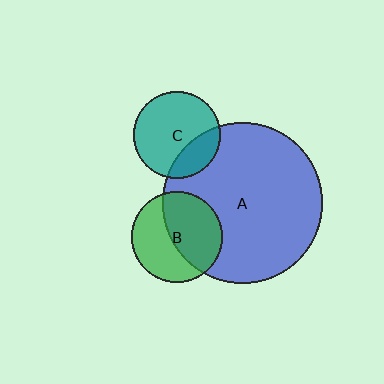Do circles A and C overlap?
Yes.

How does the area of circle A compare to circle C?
Approximately 3.4 times.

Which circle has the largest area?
Circle A (blue).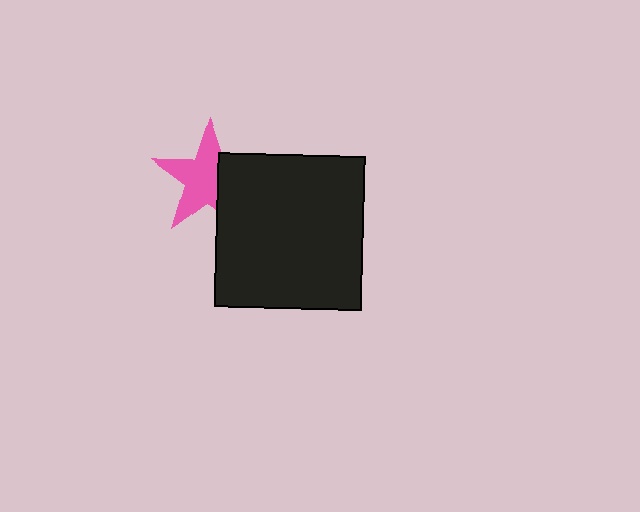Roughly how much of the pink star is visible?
Most of it is visible (roughly 66%).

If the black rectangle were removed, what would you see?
You would see the complete pink star.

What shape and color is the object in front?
The object in front is a black rectangle.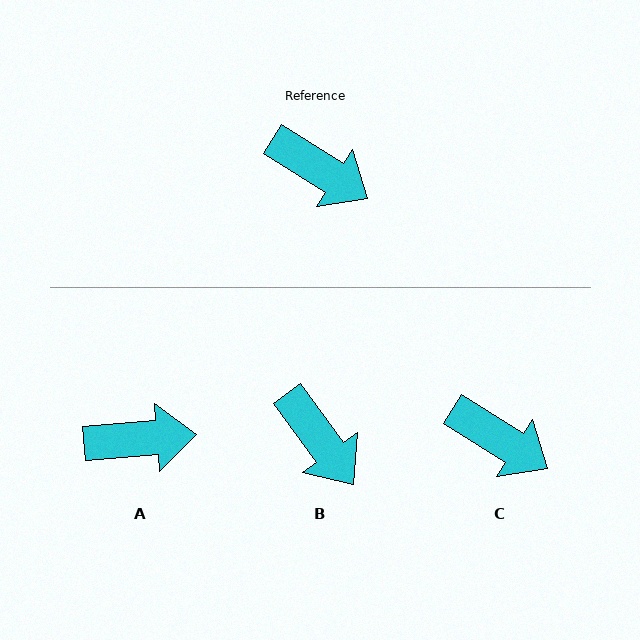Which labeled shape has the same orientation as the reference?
C.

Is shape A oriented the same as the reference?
No, it is off by about 37 degrees.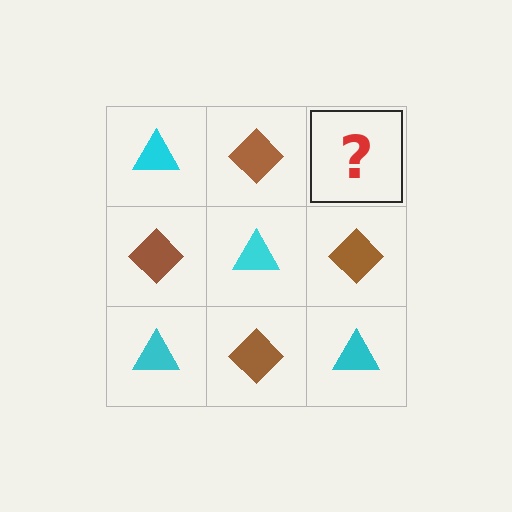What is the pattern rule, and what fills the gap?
The rule is that it alternates cyan triangle and brown diamond in a checkerboard pattern. The gap should be filled with a cyan triangle.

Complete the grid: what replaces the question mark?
The question mark should be replaced with a cyan triangle.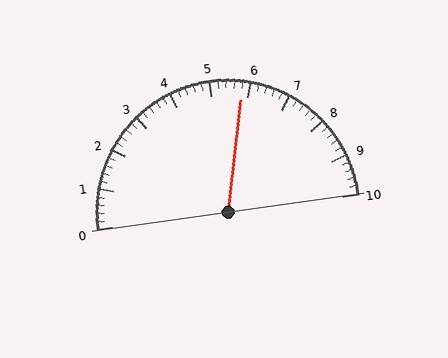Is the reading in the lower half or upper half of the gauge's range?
The reading is in the upper half of the range (0 to 10).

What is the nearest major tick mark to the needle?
The nearest major tick mark is 6.